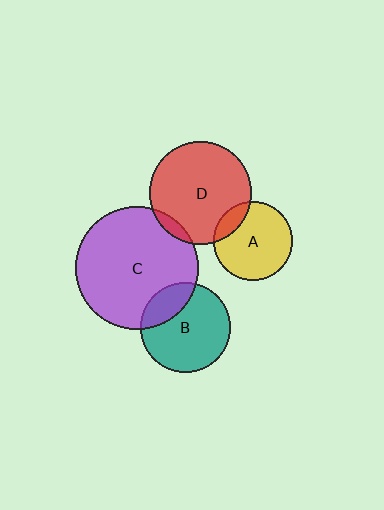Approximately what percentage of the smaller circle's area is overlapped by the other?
Approximately 15%.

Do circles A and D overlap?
Yes.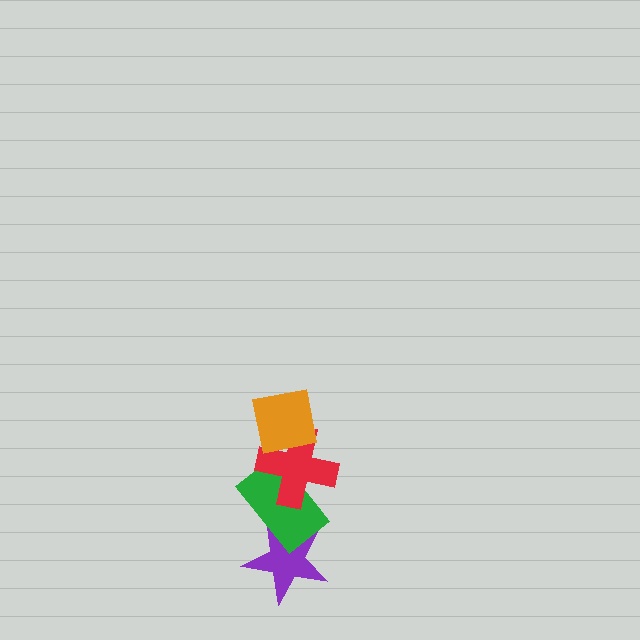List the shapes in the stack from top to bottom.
From top to bottom: the orange square, the red cross, the green rectangle, the purple star.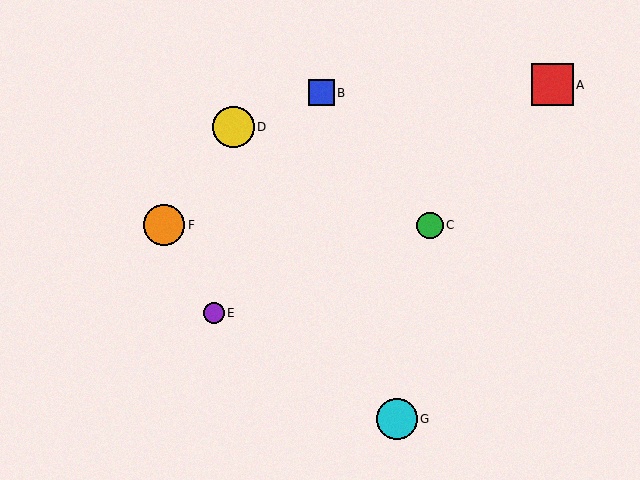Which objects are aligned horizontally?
Objects C, F are aligned horizontally.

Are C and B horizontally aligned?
No, C is at y≈225 and B is at y≈93.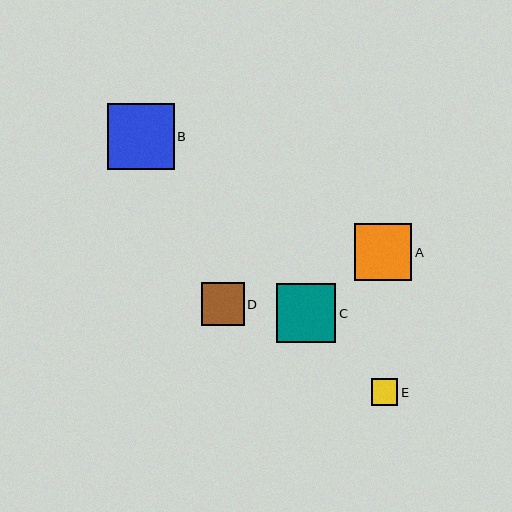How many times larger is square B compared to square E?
Square B is approximately 2.5 times the size of square E.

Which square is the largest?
Square B is the largest with a size of approximately 66 pixels.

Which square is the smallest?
Square E is the smallest with a size of approximately 26 pixels.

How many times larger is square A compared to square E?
Square A is approximately 2.1 times the size of square E.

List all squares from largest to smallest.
From largest to smallest: B, C, A, D, E.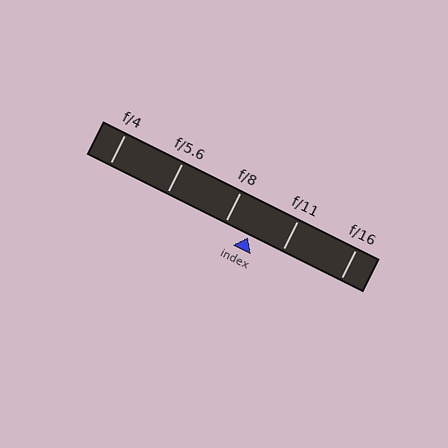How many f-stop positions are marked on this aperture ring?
There are 5 f-stop positions marked.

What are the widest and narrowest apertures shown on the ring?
The widest aperture shown is f/4 and the narrowest is f/16.